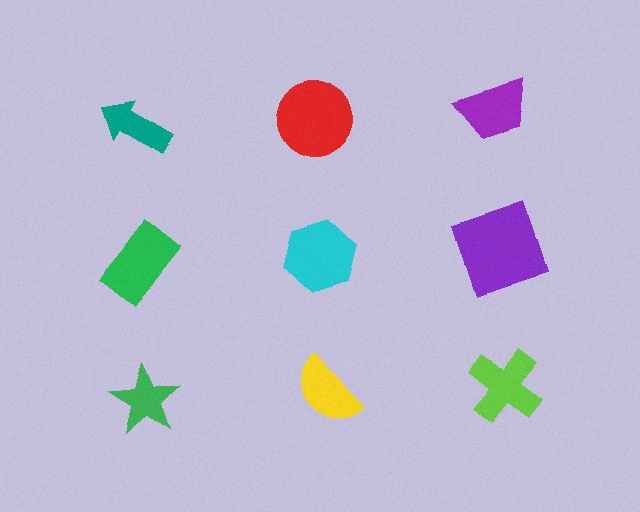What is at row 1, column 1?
A teal arrow.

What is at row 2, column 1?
A green rectangle.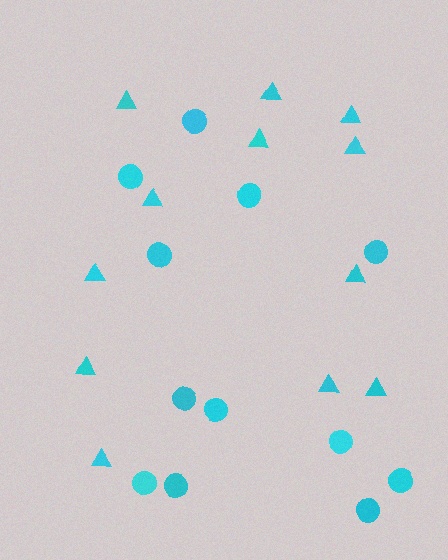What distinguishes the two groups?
There are 2 groups: one group of triangles (12) and one group of circles (12).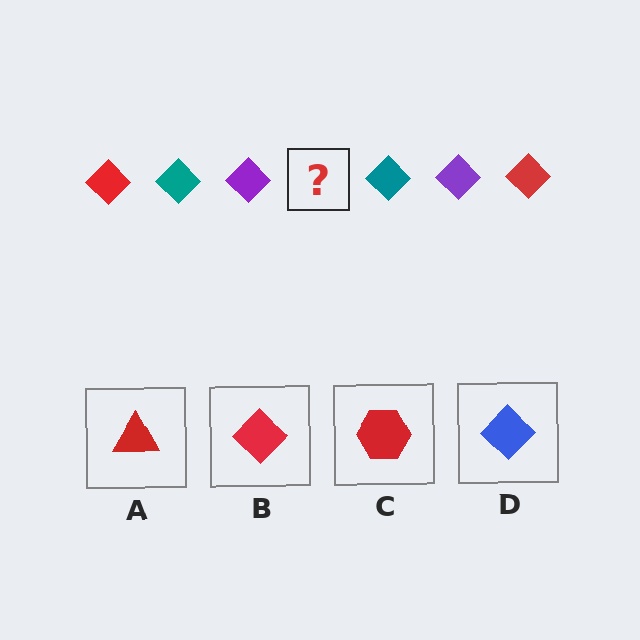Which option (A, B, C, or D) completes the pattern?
B.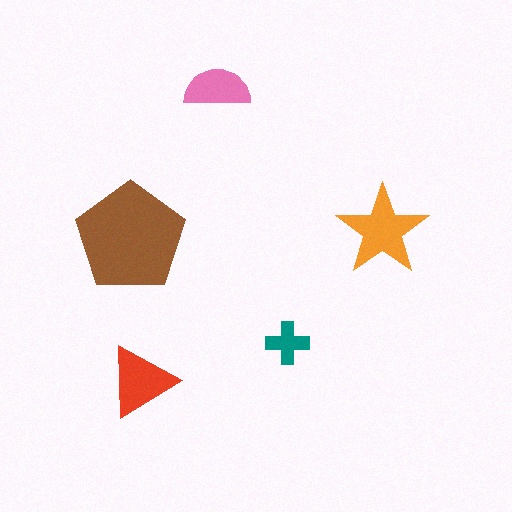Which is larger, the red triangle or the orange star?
The orange star.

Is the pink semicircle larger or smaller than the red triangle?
Smaller.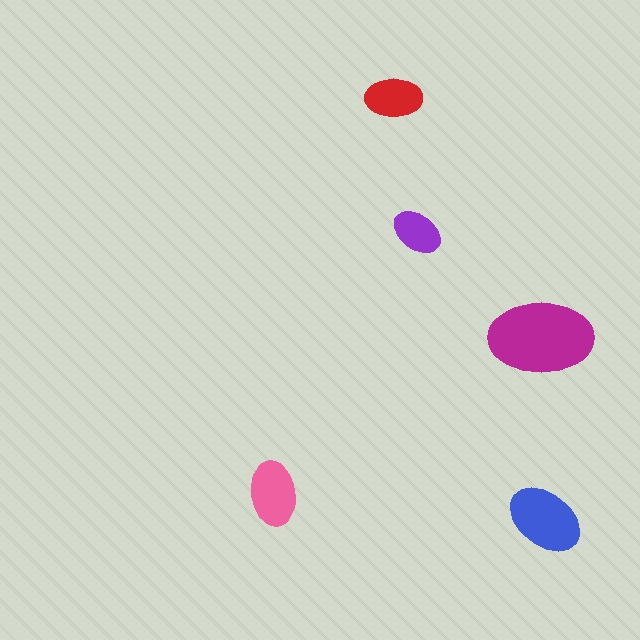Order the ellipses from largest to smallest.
the magenta one, the blue one, the pink one, the red one, the purple one.